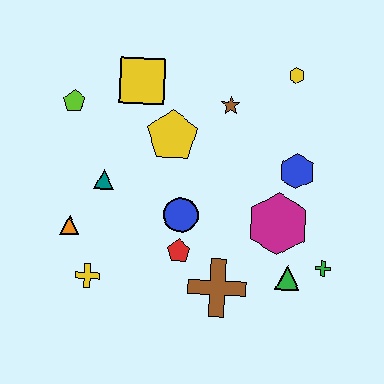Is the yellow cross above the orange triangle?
No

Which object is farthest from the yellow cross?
The yellow hexagon is farthest from the yellow cross.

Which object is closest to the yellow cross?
The orange triangle is closest to the yellow cross.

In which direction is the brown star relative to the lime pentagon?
The brown star is to the right of the lime pentagon.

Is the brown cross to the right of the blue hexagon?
No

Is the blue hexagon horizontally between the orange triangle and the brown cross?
No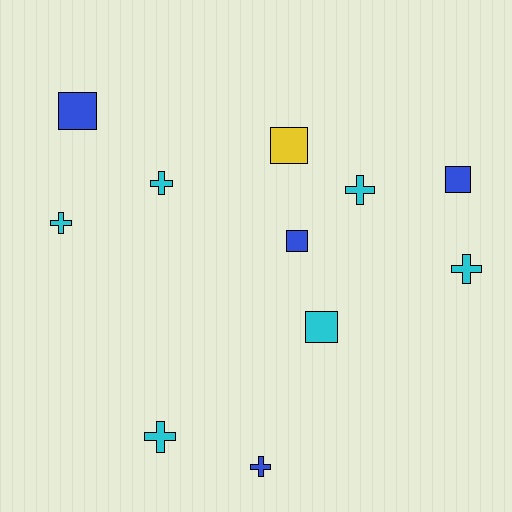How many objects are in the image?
There are 11 objects.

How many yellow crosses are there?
There are no yellow crosses.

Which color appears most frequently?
Cyan, with 6 objects.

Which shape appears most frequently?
Cross, with 6 objects.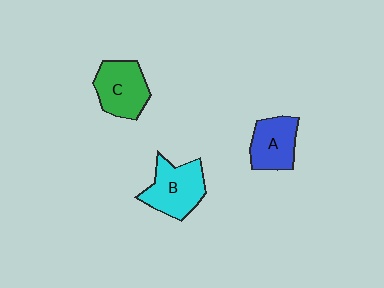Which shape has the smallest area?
Shape A (blue).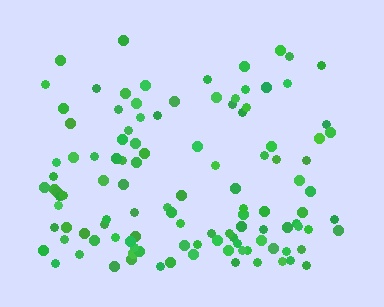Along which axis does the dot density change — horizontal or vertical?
Vertical.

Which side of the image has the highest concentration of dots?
The bottom.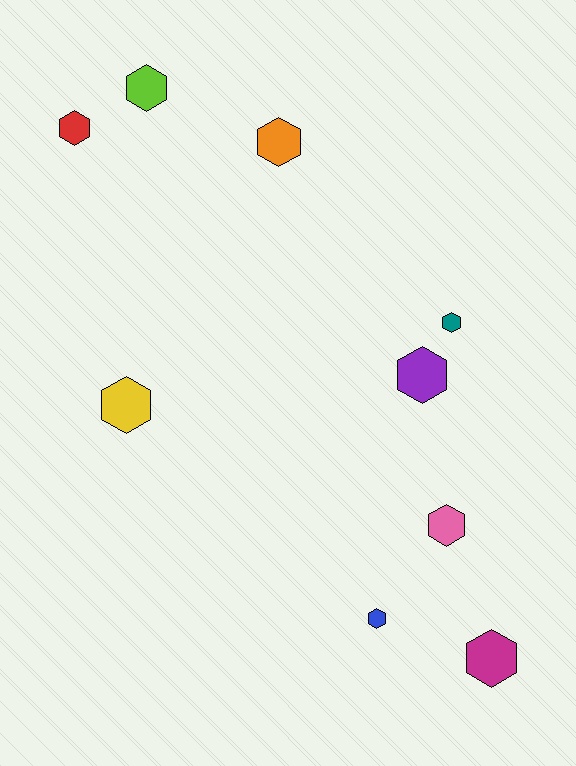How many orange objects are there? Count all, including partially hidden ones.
There is 1 orange object.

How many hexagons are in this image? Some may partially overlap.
There are 9 hexagons.